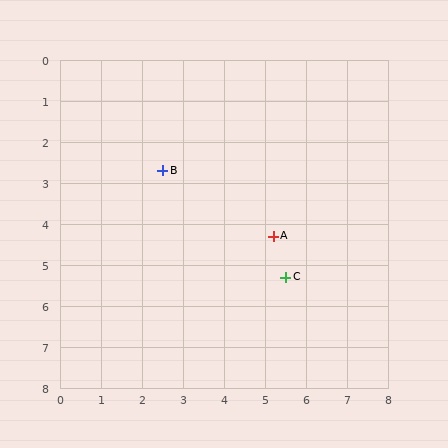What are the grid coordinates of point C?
Point C is at approximately (5.5, 5.3).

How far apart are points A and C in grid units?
Points A and C are about 1.0 grid units apart.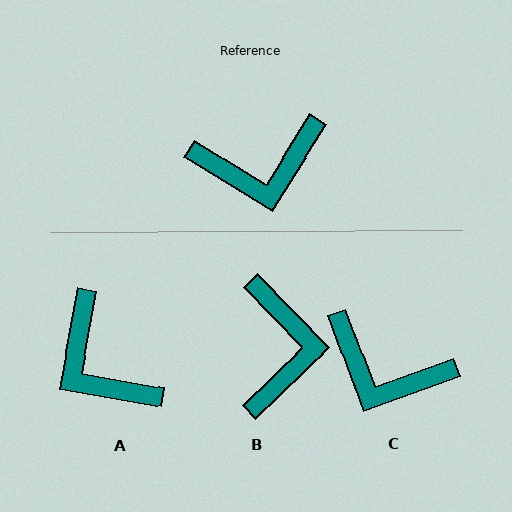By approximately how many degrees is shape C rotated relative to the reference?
Approximately 38 degrees clockwise.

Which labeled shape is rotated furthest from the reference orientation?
B, about 76 degrees away.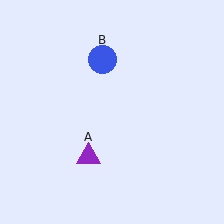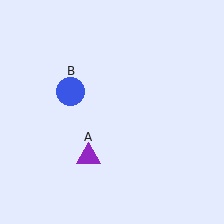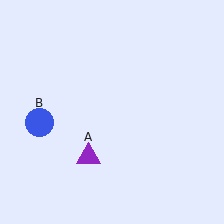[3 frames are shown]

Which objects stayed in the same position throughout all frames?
Purple triangle (object A) remained stationary.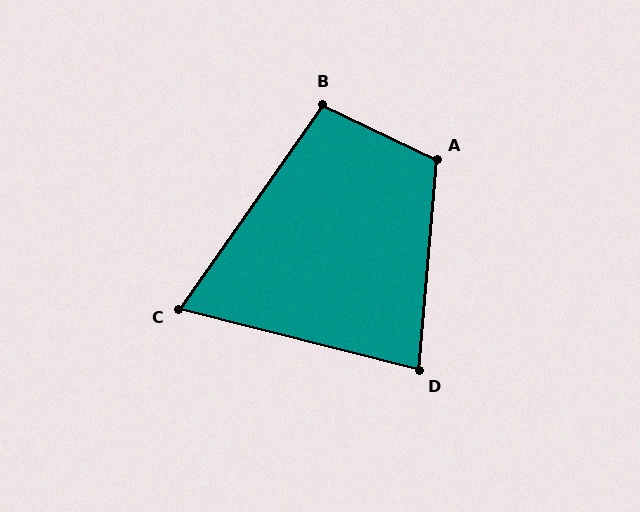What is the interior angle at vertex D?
Approximately 81 degrees (acute).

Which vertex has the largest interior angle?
A, at approximately 111 degrees.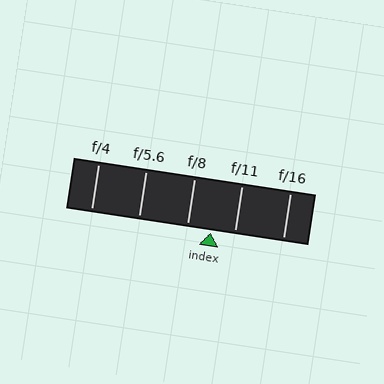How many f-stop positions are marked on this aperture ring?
There are 5 f-stop positions marked.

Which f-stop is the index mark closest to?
The index mark is closest to f/8.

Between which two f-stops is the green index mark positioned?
The index mark is between f/8 and f/11.